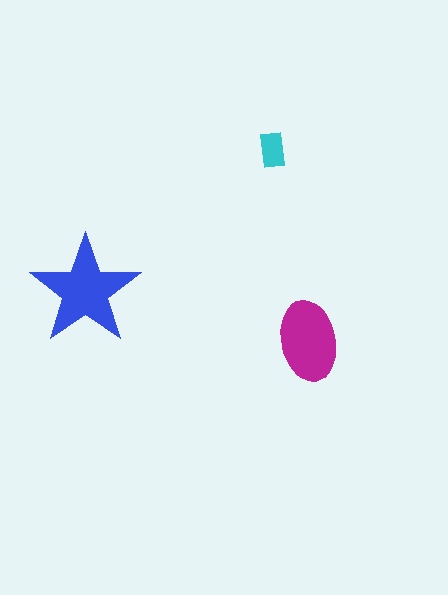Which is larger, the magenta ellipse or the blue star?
The blue star.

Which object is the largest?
The blue star.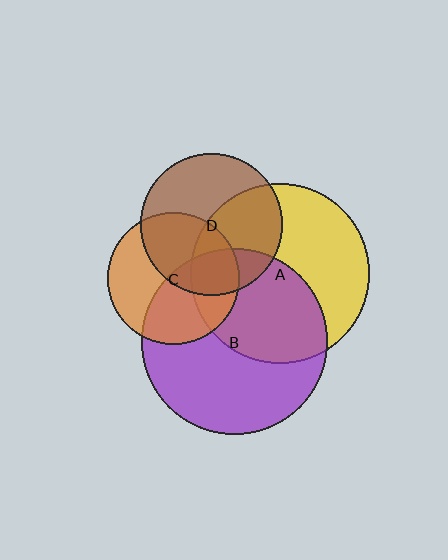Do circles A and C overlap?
Yes.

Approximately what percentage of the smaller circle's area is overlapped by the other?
Approximately 30%.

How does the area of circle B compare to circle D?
Approximately 1.7 times.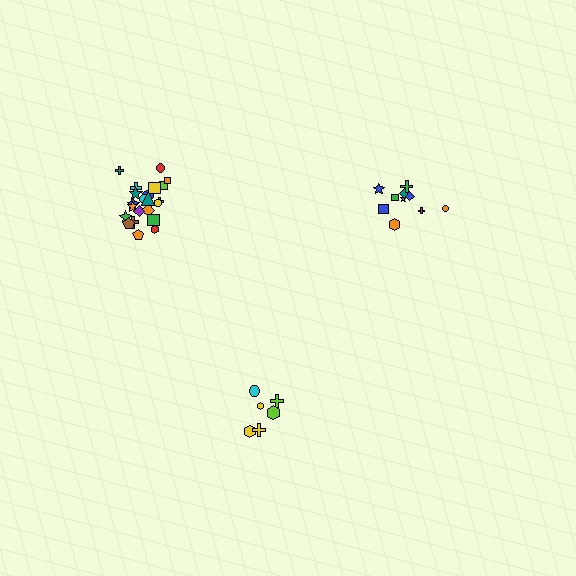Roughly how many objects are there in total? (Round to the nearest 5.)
Roughly 40 objects in total.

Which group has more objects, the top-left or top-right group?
The top-left group.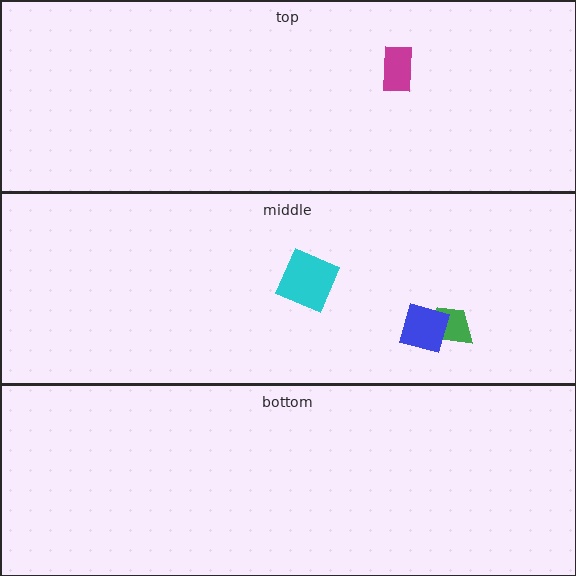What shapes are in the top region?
The magenta rectangle.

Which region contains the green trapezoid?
The middle region.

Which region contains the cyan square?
The middle region.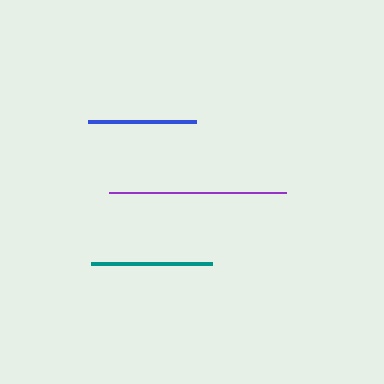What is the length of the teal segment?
The teal segment is approximately 121 pixels long.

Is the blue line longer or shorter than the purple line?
The purple line is longer than the blue line.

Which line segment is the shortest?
The blue line is the shortest at approximately 108 pixels.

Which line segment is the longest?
The purple line is the longest at approximately 177 pixels.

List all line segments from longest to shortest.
From longest to shortest: purple, teal, blue.